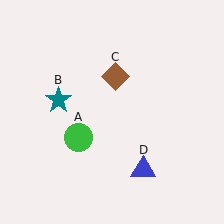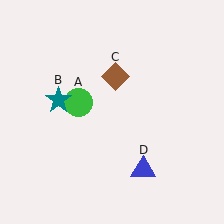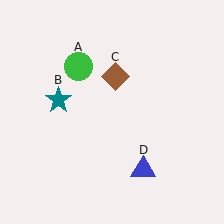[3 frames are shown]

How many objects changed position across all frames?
1 object changed position: green circle (object A).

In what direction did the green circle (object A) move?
The green circle (object A) moved up.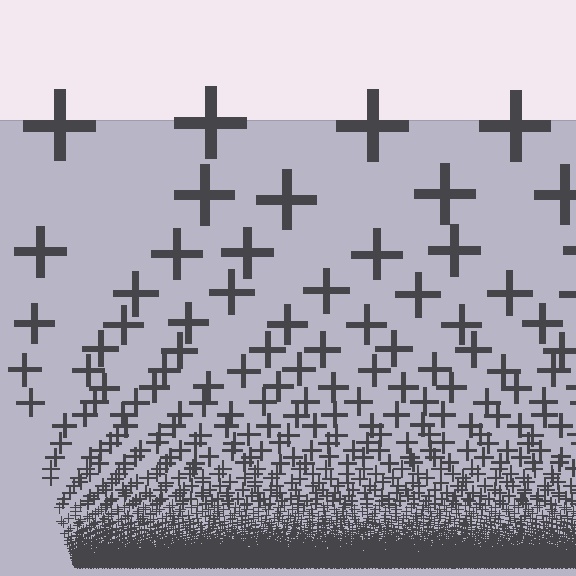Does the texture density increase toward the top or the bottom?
Density increases toward the bottom.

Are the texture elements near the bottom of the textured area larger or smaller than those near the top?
Smaller. The gradient is inverted — elements near the bottom are smaller and denser.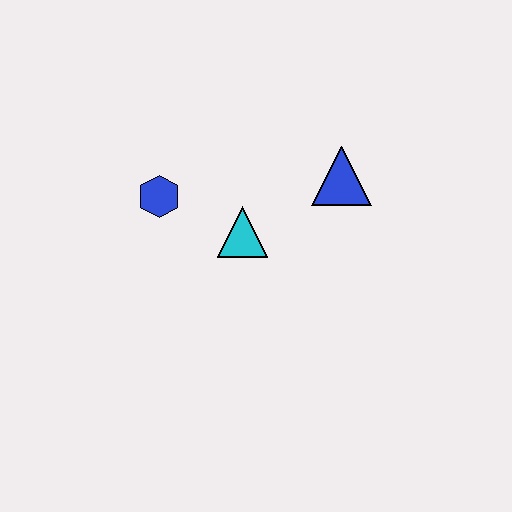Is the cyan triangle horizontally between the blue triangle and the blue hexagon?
Yes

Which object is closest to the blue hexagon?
The cyan triangle is closest to the blue hexagon.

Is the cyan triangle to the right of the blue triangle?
No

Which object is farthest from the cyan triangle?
The blue triangle is farthest from the cyan triangle.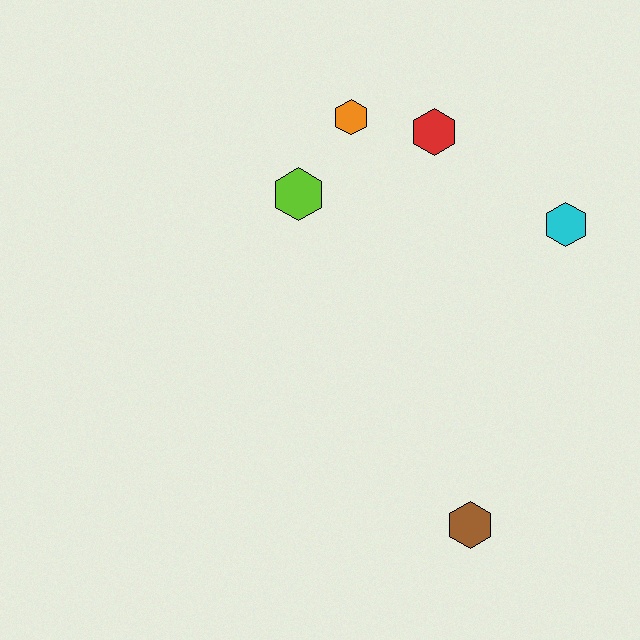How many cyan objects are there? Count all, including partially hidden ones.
There is 1 cyan object.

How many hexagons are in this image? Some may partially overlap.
There are 5 hexagons.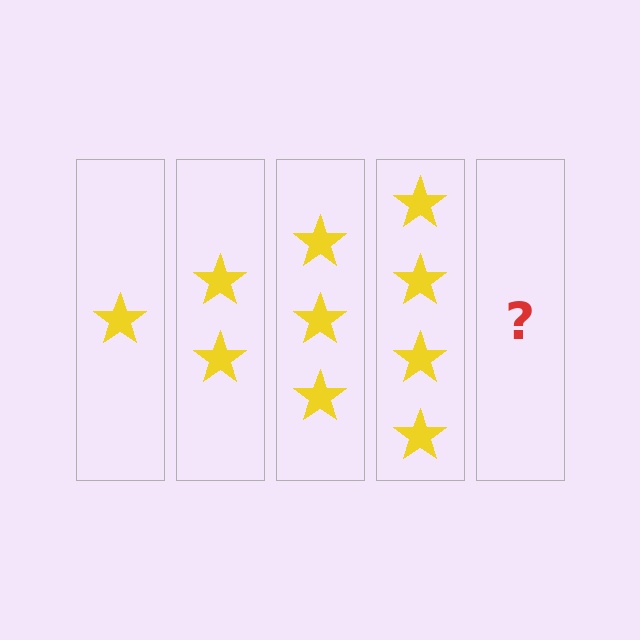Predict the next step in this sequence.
The next step is 5 stars.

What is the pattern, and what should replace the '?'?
The pattern is that each step adds one more star. The '?' should be 5 stars.